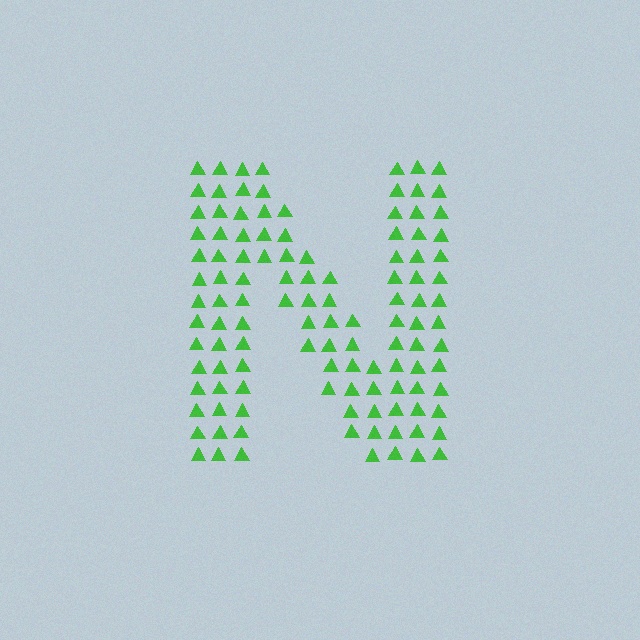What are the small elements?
The small elements are triangles.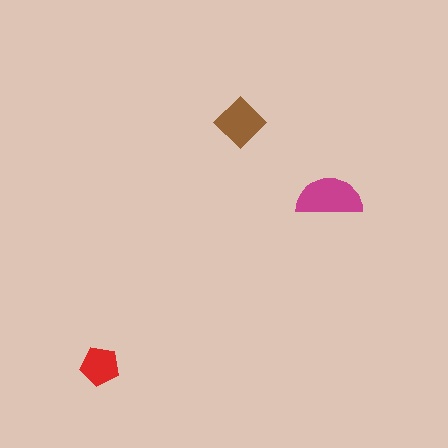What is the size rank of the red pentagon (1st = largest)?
3rd.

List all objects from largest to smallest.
The magenta semicircle, the brown diamond, the red pentagon.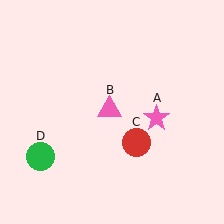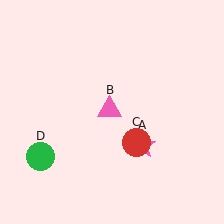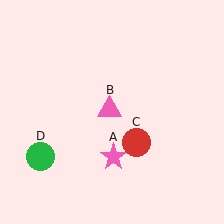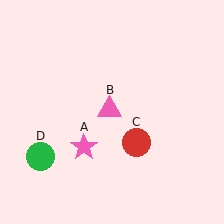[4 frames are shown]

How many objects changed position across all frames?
1 object changed position: pink star (object A).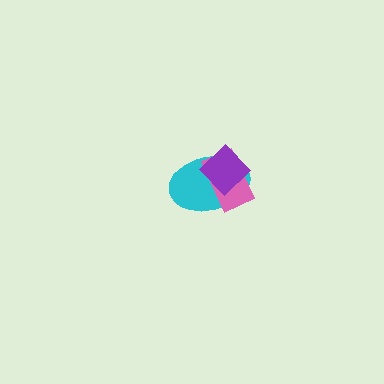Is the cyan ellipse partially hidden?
Yes, it is partially covered by another shape.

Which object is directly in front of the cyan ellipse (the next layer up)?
The pink rectangle is directly in front of the cyan ellipse.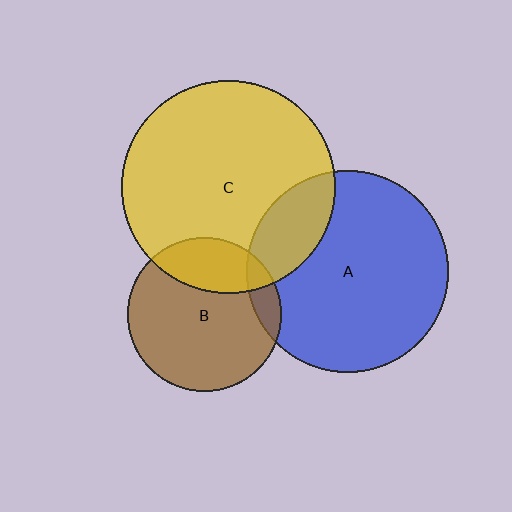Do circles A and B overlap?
Yes.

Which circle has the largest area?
Circle C (yellow).